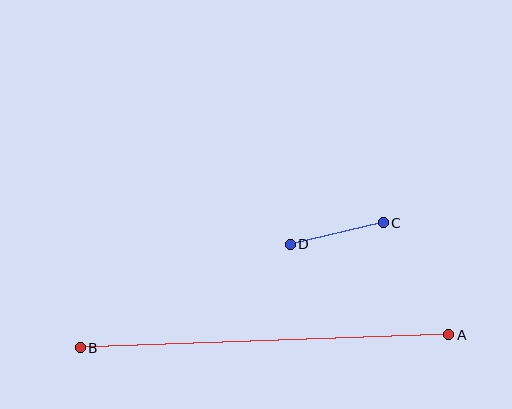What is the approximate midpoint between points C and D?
The midpoint is at approximately (337, 234) pixels.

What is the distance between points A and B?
The distance is approximately 368 pixels.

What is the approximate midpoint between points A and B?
The midpoint is at approximately (264, 341) pixels.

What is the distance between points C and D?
The distance is approximately 95 pixels.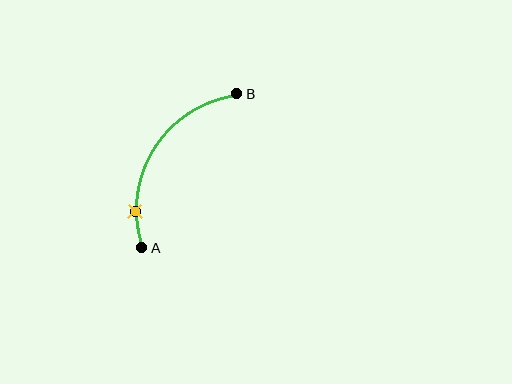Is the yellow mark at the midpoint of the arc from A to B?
No. The yellow mark lies on the arc but is closer to endpoint A. The arc midpoint would be at the point on the curve equidistant along the arc from both A and B.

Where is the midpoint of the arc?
The arc midpoint is the point on the curve farthest from the straight line joining A and B. It sits to the left of that line.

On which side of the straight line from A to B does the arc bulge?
The arc bulges to the left of the straight line connecting A and B.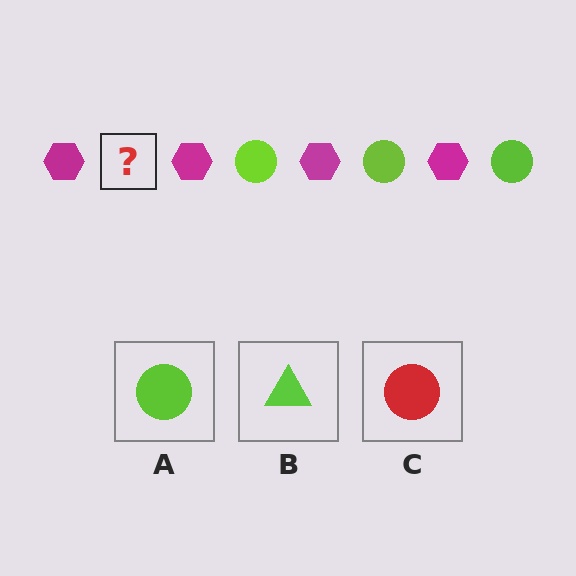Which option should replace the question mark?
Option A.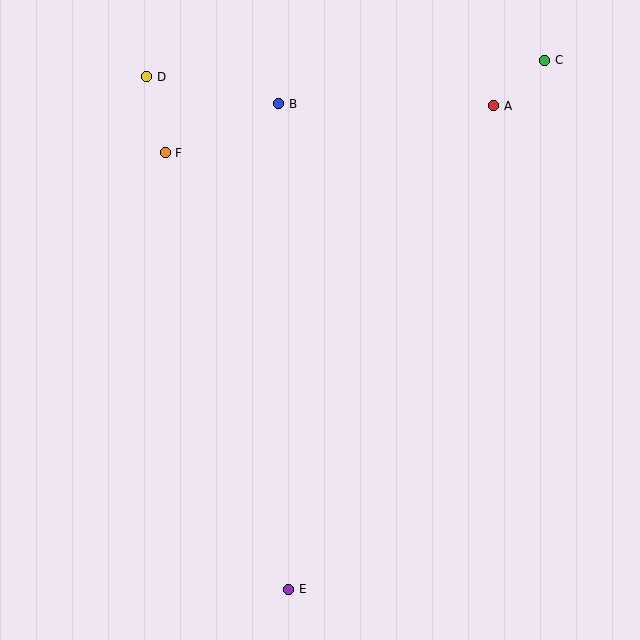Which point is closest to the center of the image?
Point B at (279, 104) is closest to the center.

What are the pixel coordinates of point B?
Point B is at (279, 104).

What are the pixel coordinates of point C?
Point C is at (545, 60).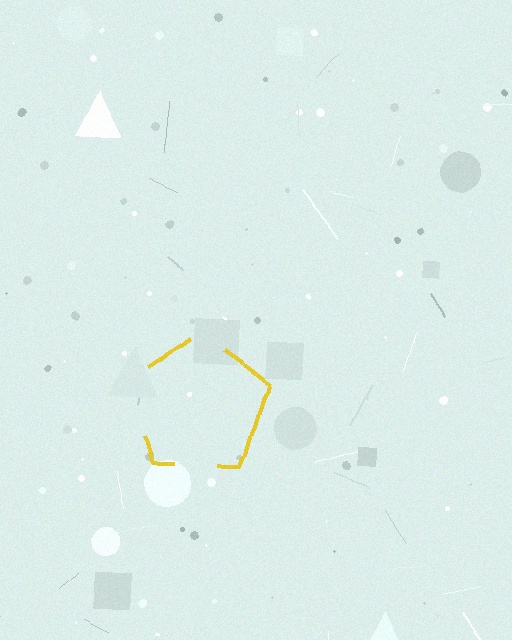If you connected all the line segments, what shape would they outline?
They would outline a pentagon.